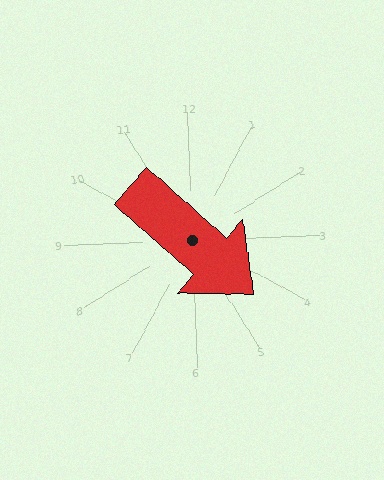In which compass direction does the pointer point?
Southeast.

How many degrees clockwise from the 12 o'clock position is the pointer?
Approximately 134 degrees.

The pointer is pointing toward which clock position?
Roughly 4 o'clock.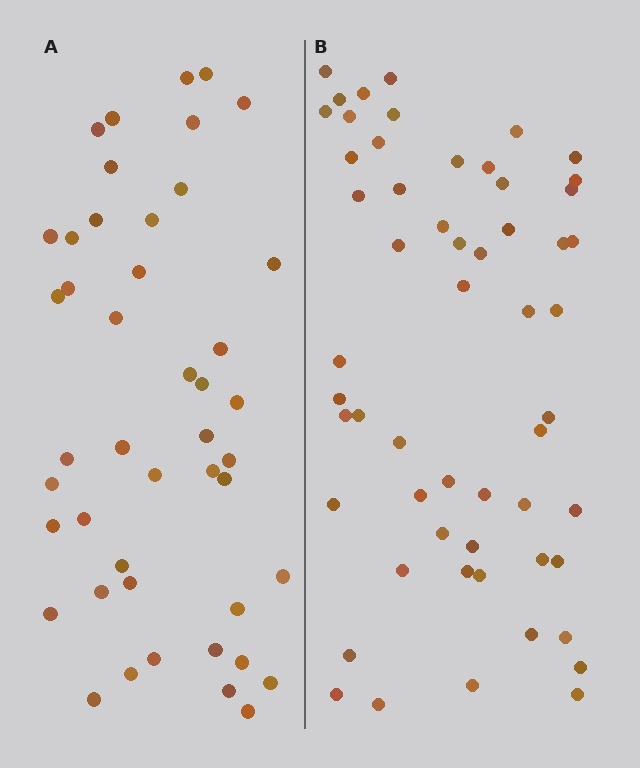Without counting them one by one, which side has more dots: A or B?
Region B (the right region) has more dots.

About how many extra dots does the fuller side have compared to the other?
Region B has roughly 12 or so more dots than region A.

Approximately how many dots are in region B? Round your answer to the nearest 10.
About 60 dots. (The exact count is 56, which rounds to 60.)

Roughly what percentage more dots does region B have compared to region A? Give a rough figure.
About 25% more.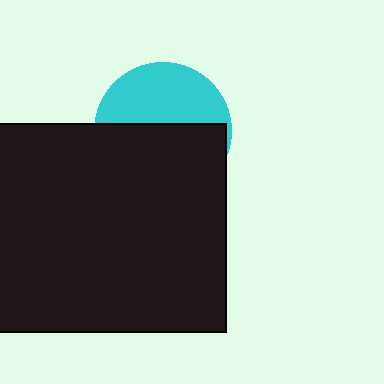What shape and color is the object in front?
The object in front is a black rectangle.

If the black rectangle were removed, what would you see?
You would see the complete cyan circle.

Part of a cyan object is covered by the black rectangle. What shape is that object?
It is a circle.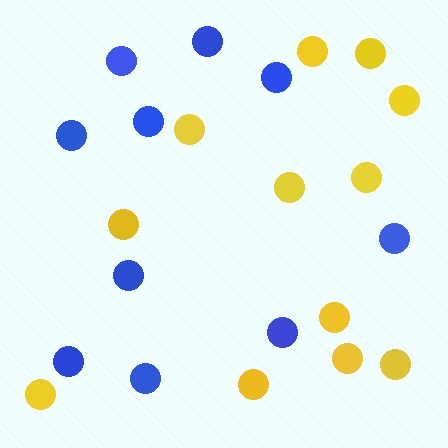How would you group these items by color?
There are 2 groups: one group of blue circles (10) and one group of yellow circles (12).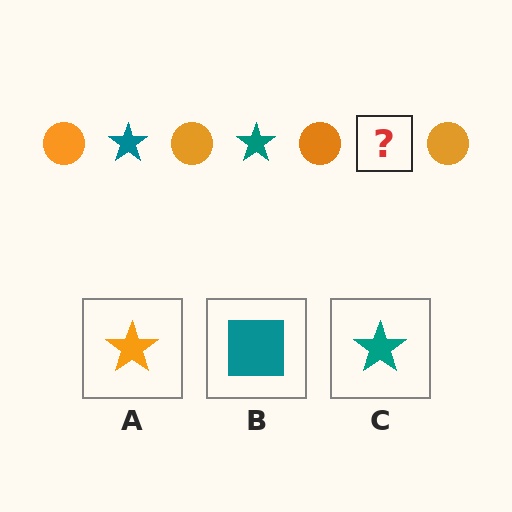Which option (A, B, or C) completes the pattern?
C.